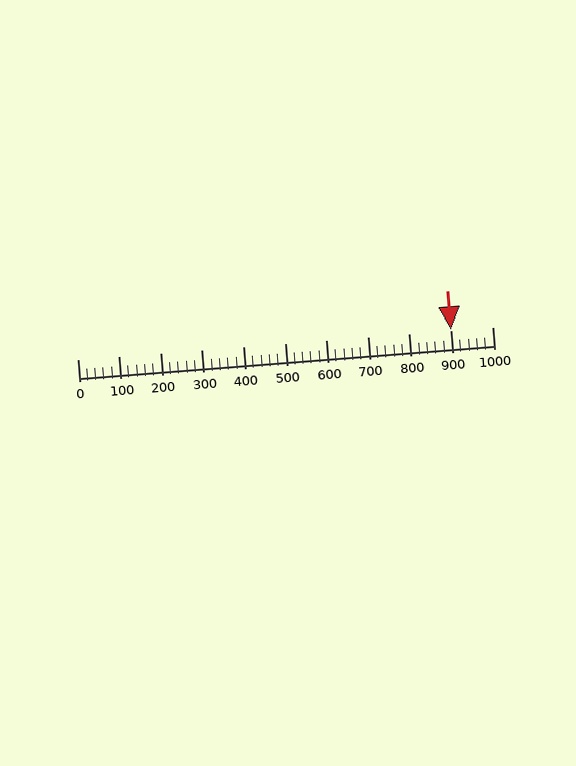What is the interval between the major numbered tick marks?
The major tick marks are spaced 100 units apart.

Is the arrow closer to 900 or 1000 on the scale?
The arrow is closer to 900.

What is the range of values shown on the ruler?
The ruler shows values from 0 to 1000.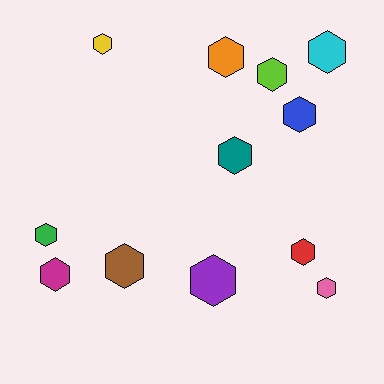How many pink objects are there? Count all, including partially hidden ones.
There is 1 pink object.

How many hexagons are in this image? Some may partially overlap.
There are 12 hexagons.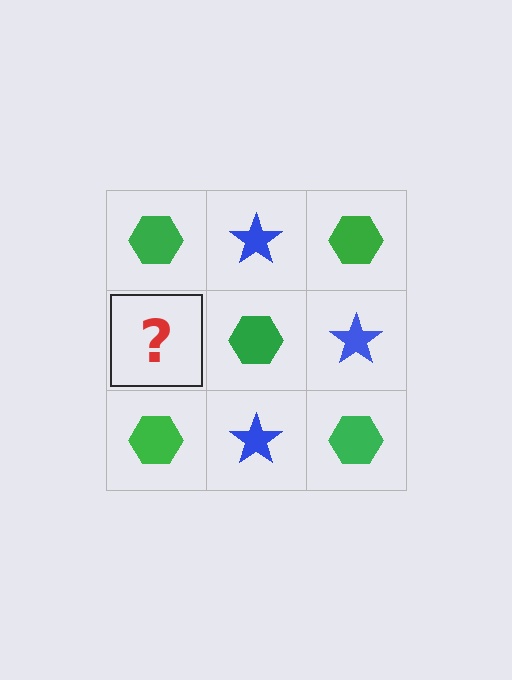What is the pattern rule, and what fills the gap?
The rule is that it alternates green hexagon and blue star in a checkerboard pattern. The gap should be filled with a blue star.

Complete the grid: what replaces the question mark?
The question mark should be replaced with a blue star.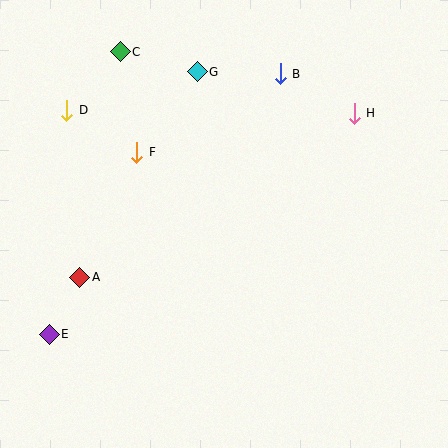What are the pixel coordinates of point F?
Point F is at (137, 152).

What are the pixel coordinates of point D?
Point D is at (67, 110).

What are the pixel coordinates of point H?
Point H is at (354, 113).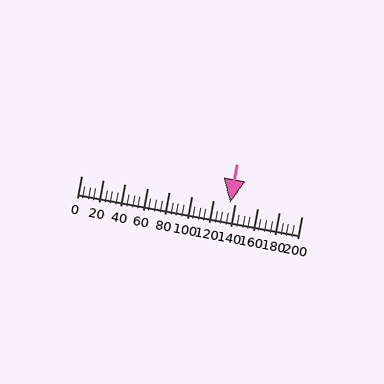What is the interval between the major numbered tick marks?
The major tick marks are spaced 20 units apart.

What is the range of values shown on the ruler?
The ruler shows values from 0 to 200.